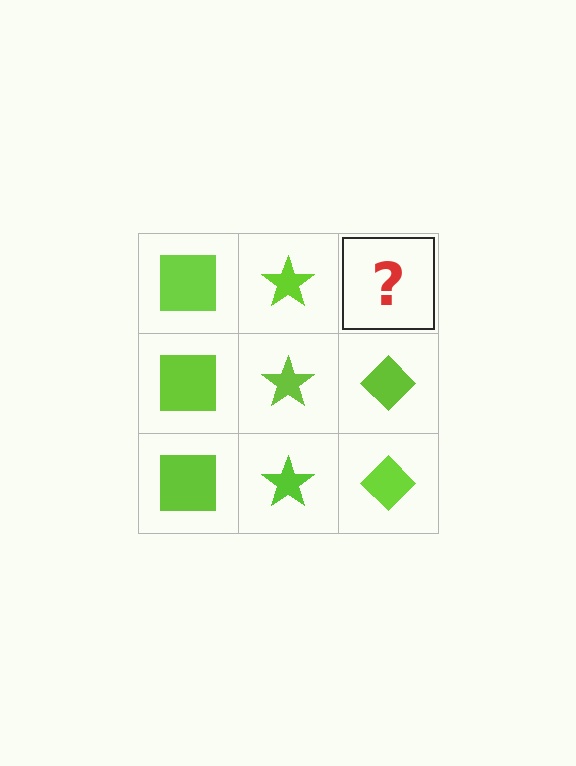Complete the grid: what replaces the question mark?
The question mark should be replaced with a lime diamond.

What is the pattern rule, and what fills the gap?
The rule is that each column has a consistent shape. The gap should be filled with a lime diamond.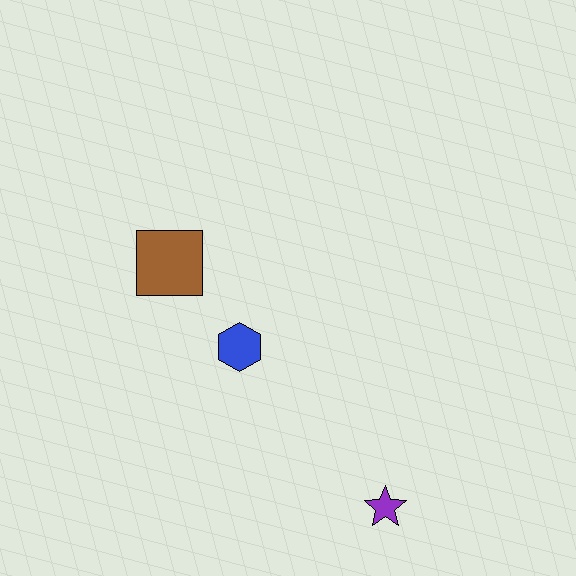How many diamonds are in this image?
There are no diamonds.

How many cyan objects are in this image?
There are no cyan objects.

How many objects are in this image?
There are 3 objects.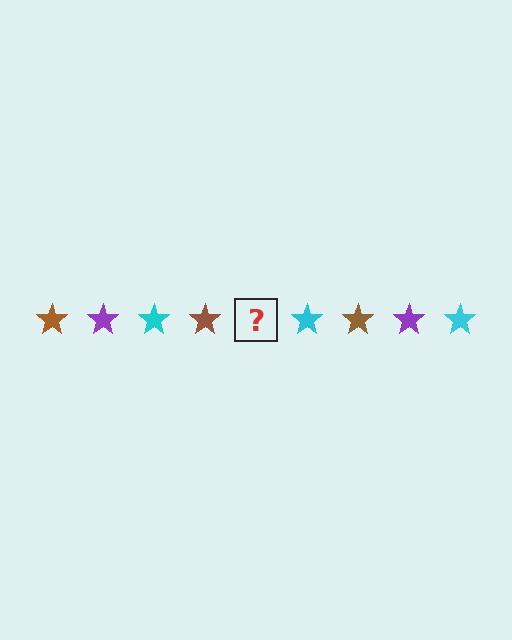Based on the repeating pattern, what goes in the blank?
The blank should be a purple star.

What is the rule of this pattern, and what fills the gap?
The rule is that the pattern cycles through brown, purple, cyan stars. The gap should be filled with a purple star.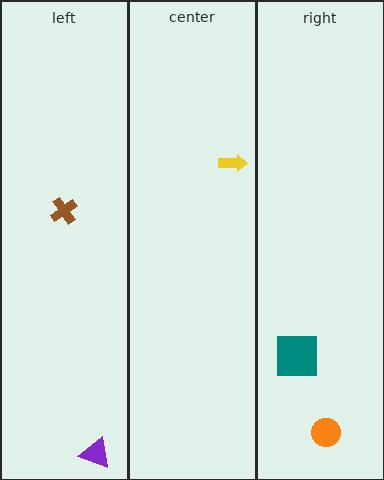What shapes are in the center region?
The yellow arrow.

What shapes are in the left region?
The purple triangle, the brown cross.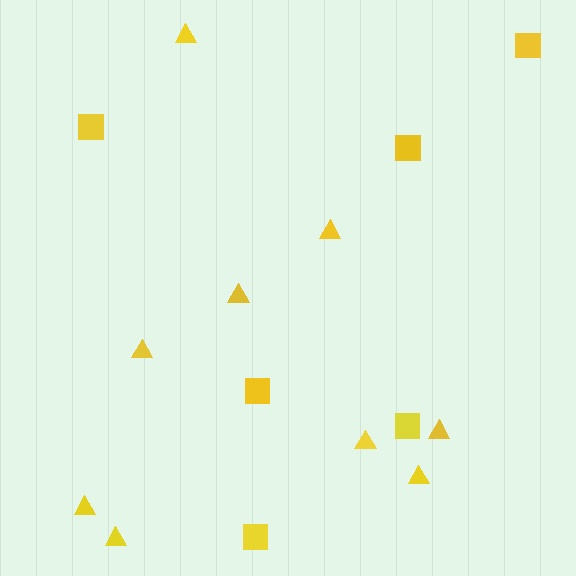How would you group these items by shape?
There are 2 groups: one group of squares (6) and one group of triangles (9).